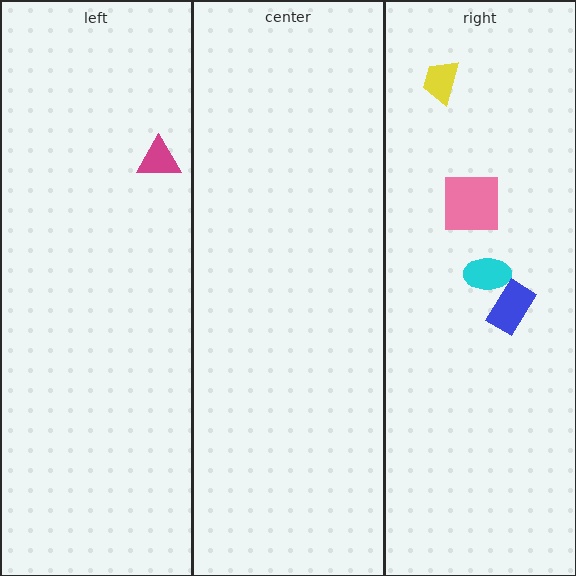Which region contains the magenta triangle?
The left region.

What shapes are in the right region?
The pink square, the cyan ellipse, the blue rectangle, the yellow trapezoid.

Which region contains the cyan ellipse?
The right region.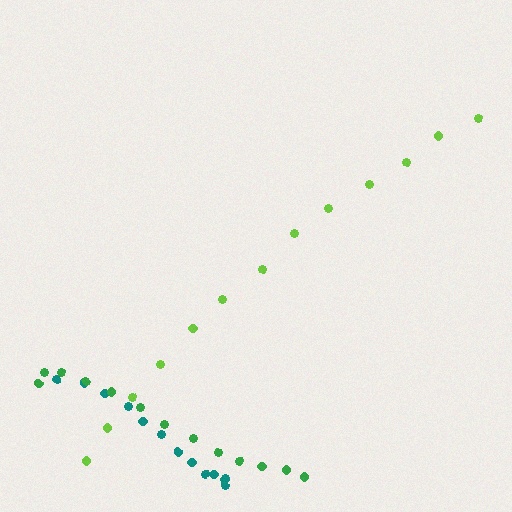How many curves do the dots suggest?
There are 3 distinct paths.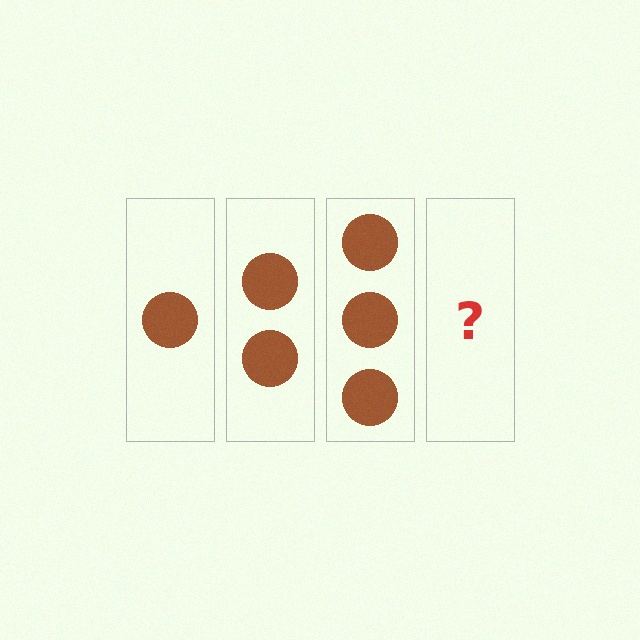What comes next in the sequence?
The next element should be 4 circles.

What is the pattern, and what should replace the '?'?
The pattern is that each step adds one more circle. The '?' should be 4 circles.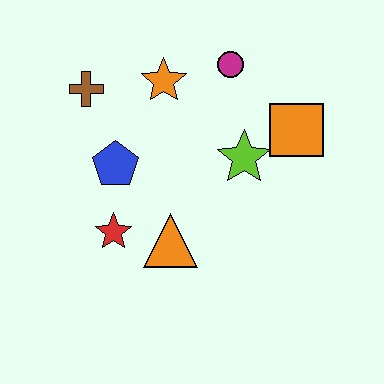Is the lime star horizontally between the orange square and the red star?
Yes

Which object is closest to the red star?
The orange triangle is closest to the red star.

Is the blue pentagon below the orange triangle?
No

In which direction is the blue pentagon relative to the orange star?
The blue pentagon is below the orange star.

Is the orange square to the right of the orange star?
Yes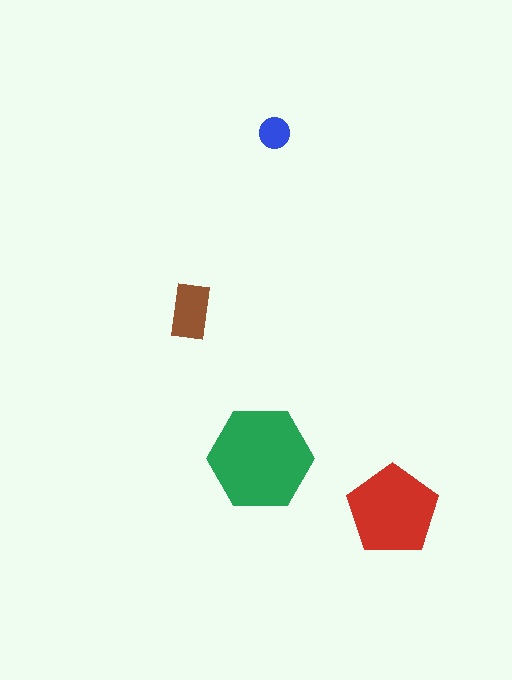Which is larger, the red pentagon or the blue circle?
The red pentagon.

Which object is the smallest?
The blue circle.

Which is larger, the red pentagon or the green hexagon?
The green hexagon.